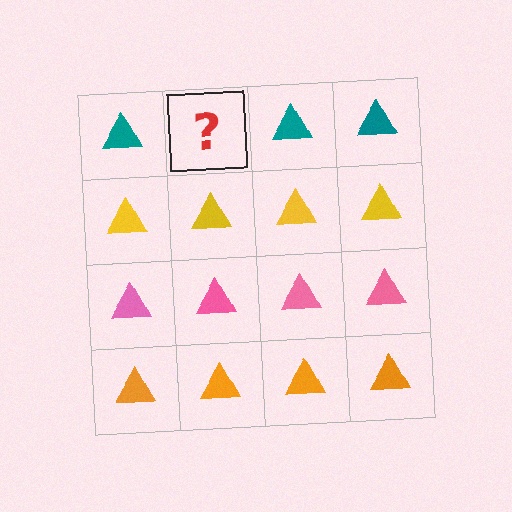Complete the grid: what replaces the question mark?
The question mark should be replaced with a teal triangle.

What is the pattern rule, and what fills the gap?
The rule is that each row has a consistent color. The gap should be filled with a teal triangle.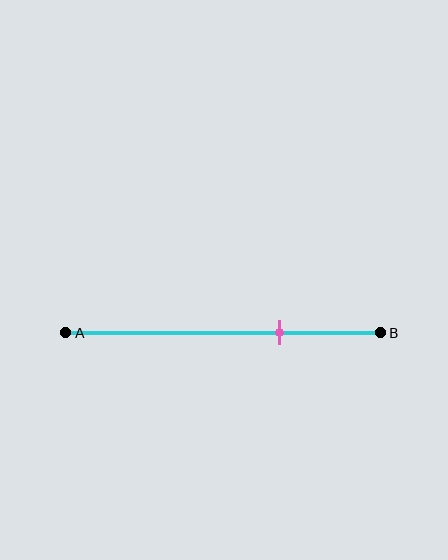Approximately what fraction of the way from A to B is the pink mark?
The pink mark is approximately 70% of the way from A to B.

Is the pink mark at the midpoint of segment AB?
No, the mark is at about 70% from A, not at the 50% midpoint.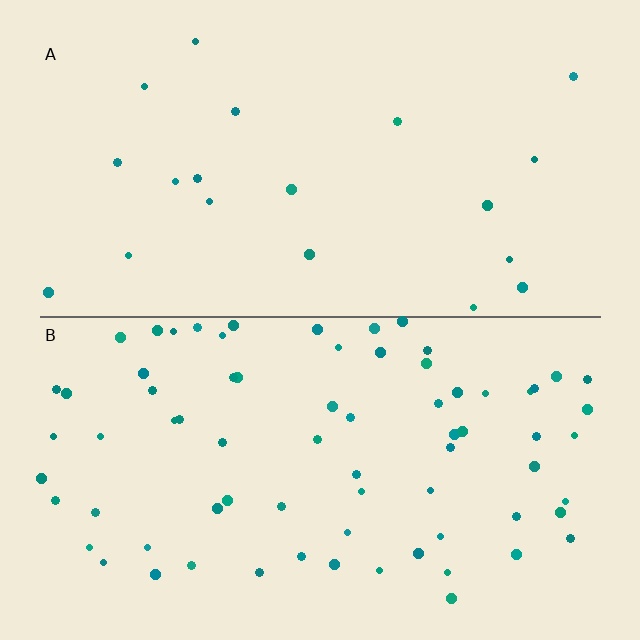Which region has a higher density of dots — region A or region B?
B (the bottom).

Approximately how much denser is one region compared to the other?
Approximately 3.7× — region B over region A.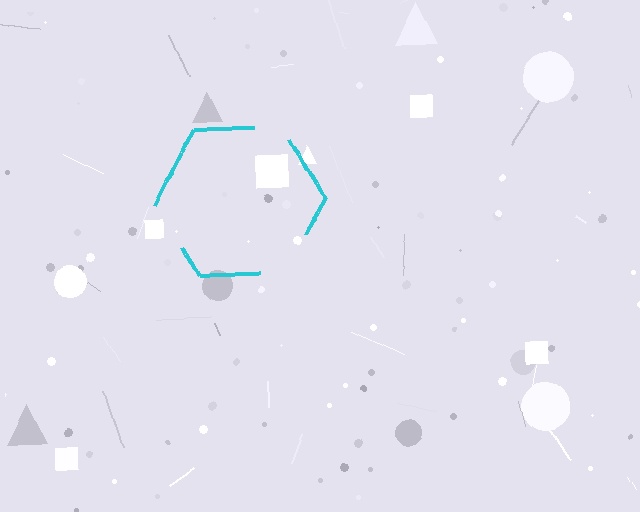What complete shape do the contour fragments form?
The contour fragments form a hexagon.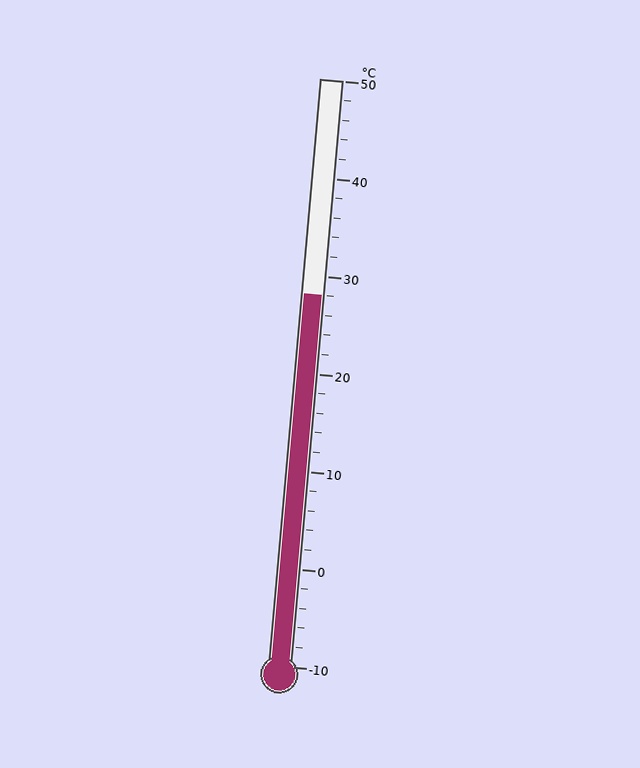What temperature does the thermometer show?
The thermometer shows approximately 28°C.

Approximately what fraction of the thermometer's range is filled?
The thermometer is filled to approximately 65% of its range.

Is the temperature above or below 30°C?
The temperature is below 30°C.